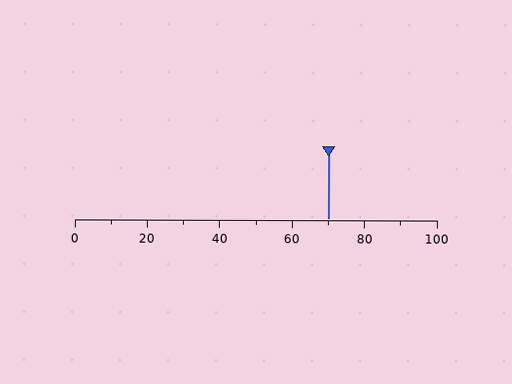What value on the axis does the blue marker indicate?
The marker indicates approximately 70.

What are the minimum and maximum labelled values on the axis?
The axis runs from 0 to 100.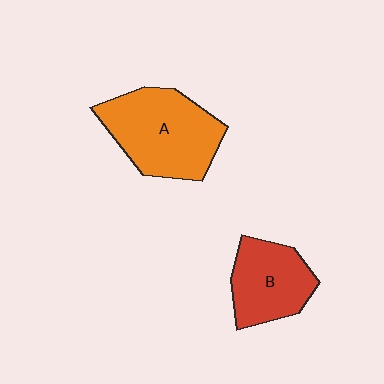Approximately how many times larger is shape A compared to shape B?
Approximately 1.4 times.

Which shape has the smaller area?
Shape B (red).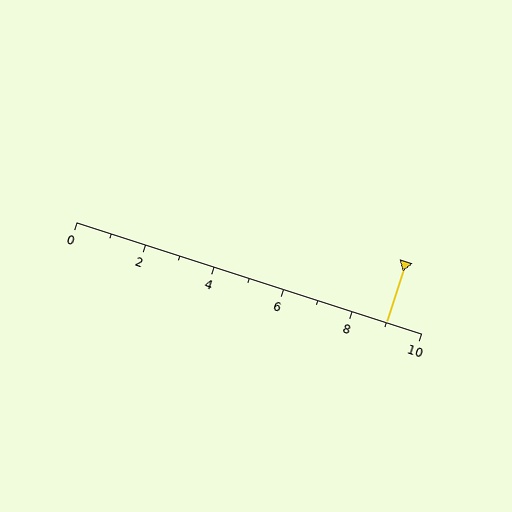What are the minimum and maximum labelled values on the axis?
The axis runs from 0 to 10.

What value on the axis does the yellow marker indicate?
The marker indicates approximately 9.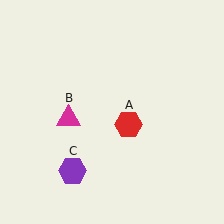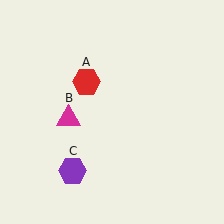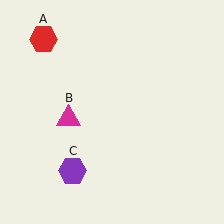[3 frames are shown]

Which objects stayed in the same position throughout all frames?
Magenta triangle (object B) and purple hexagon (object C) remained stationary.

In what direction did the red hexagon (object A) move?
The red hexagon (object A) moved up and to the left.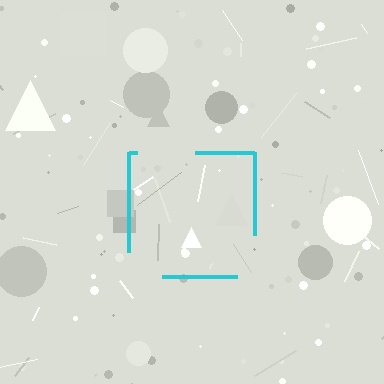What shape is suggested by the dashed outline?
The dashed outline suggests a square.